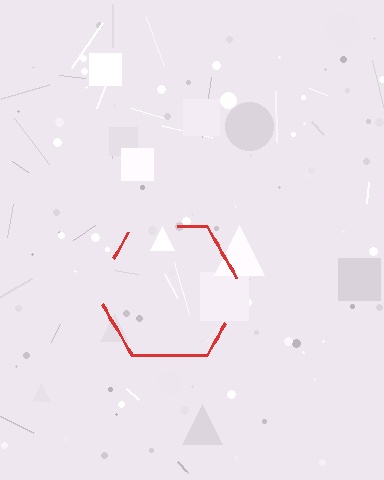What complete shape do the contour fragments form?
The contour fragments form a hexagon.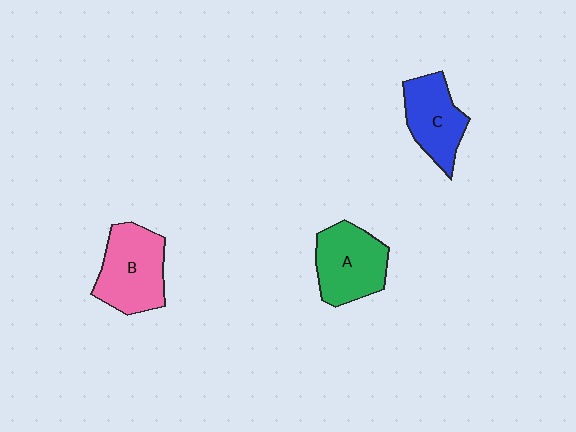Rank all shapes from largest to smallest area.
From largest to smallest: B (pink), A (green), C (blue).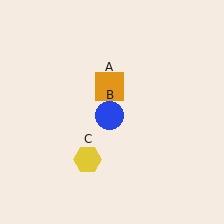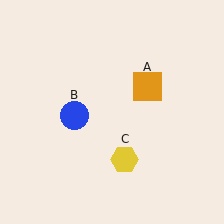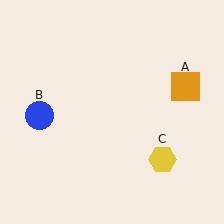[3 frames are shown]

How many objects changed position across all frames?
3 objects changed position: orange square (object A), blue circle (object B), yellow hexagon (object C).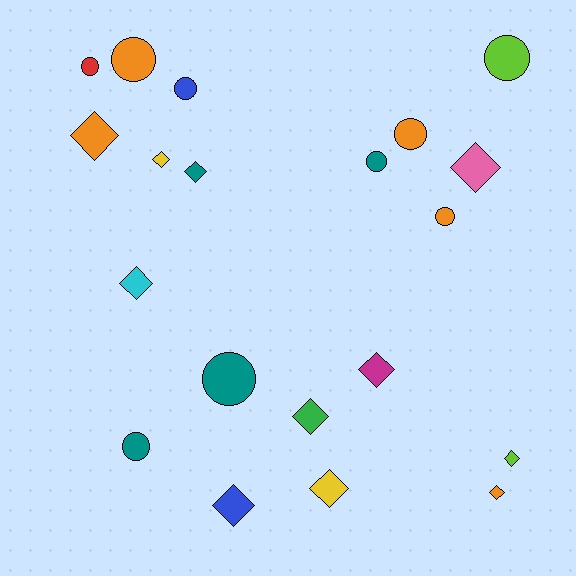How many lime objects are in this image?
There are 2 lime objects.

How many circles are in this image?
There are 9 circles.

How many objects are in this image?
There are 20 objects.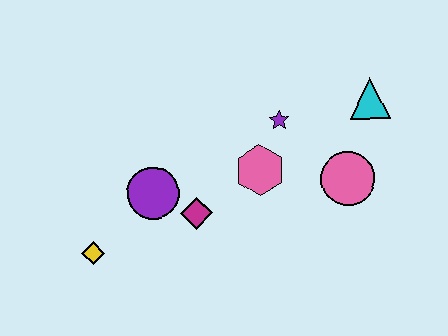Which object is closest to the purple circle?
The magenta diamond is closest to the purple circle.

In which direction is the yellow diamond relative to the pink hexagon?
The yellow diamond is to the left of the pink hexagon.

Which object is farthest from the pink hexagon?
The yellow diamond is farthest from the pink hexagon.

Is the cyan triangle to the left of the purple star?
No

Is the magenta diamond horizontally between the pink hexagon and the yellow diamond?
Yes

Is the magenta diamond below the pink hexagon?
Yes